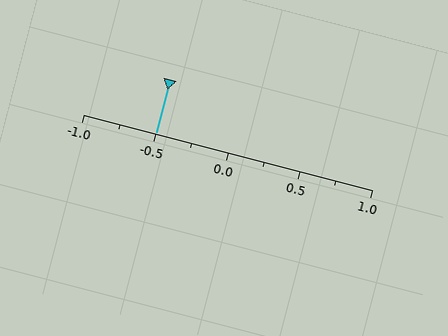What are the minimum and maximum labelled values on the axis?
The axis runs from -1.0 to 1.0.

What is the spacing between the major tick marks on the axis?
The major ticks are spaced 0.5 apart.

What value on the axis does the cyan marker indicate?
The marker indicates approximately -0.5.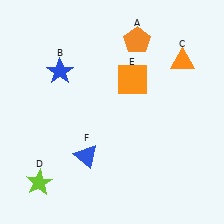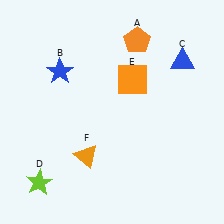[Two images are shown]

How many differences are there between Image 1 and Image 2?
There are 2 differences between the two images.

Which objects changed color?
C changed from orange to blue. F changed from blue to orange.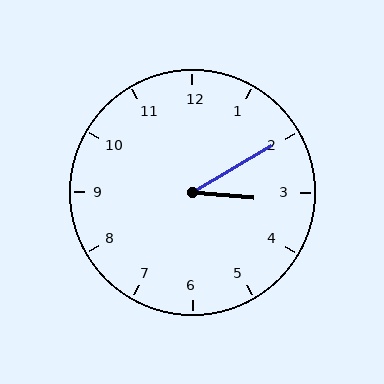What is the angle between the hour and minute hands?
Approximately 35 degrees.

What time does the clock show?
3:10.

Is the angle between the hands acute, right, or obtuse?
It is acute.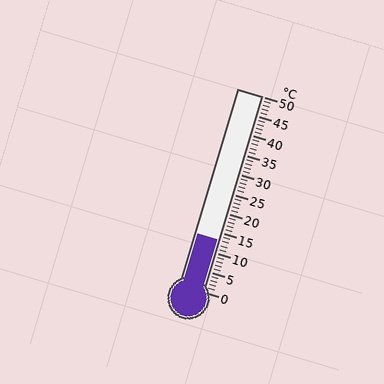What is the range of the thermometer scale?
The thermometer scale ranges from 0°C to 50°C.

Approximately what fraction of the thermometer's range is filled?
The thermometer is filled to approximately 25% of its range.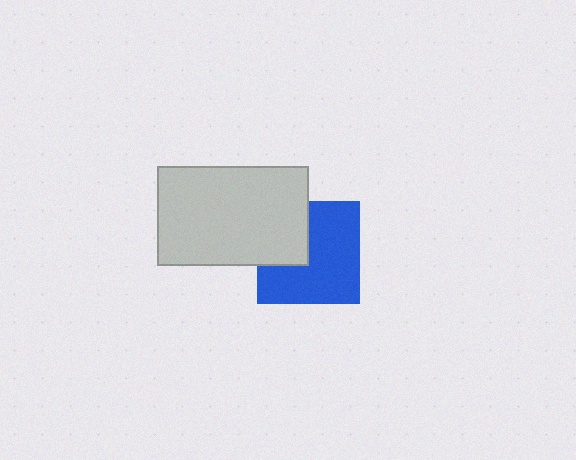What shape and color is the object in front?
The object in front is a light gray rectangle.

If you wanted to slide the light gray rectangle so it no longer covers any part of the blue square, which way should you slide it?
Slide it toward the upper-left — that is the most direct way to separate the two shapes.